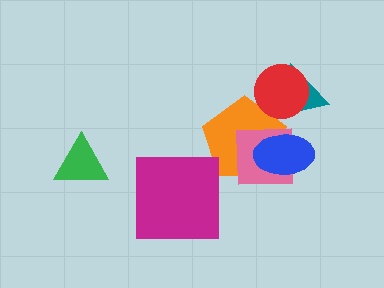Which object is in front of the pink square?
The blue ellipse is in front of the pink square.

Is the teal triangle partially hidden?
Yes, it is partially covered by another shape.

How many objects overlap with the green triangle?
0 objects overlap with the green triangle.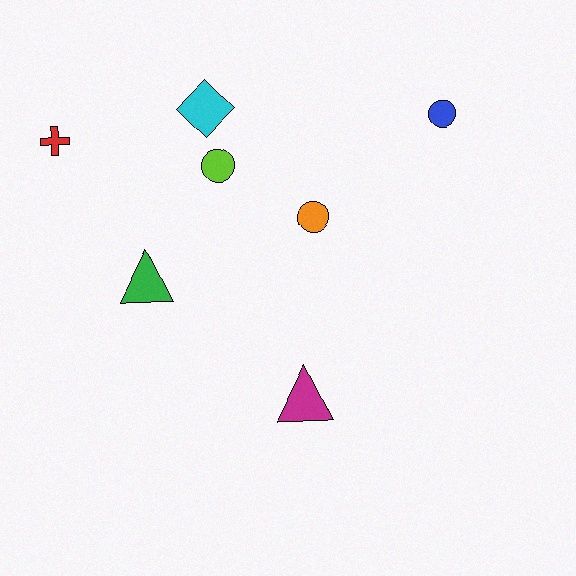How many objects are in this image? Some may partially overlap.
There are 7 objects.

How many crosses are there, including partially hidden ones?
There is 1 cross.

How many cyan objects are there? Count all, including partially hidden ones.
There is 1 cyan object.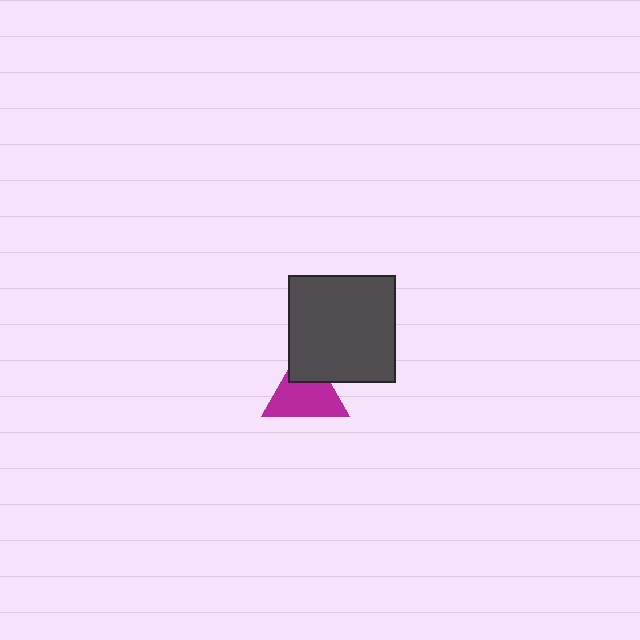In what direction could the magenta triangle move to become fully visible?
The magenta triangle could move down. That would shift it out from behind the dark gray square entirely.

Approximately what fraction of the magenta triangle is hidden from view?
Roughly 31% of the magenta triangle is hidden behind the dark gray square.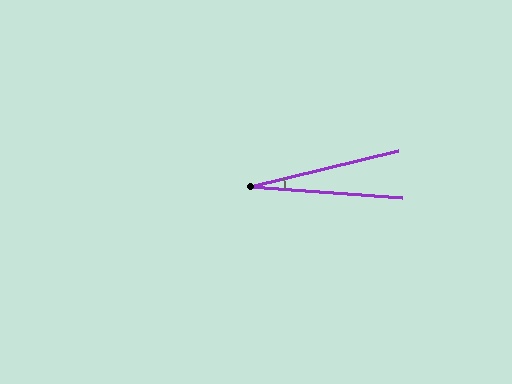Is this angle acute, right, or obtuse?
It is acute.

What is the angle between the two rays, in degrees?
Approximately 18 degrees.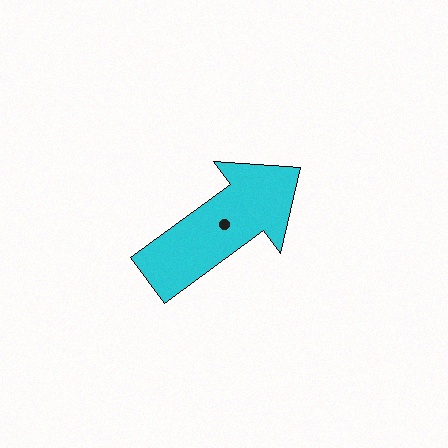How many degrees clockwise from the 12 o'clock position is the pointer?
Approximately 54 degrees.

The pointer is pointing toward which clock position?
Roughly 2 o'clock.